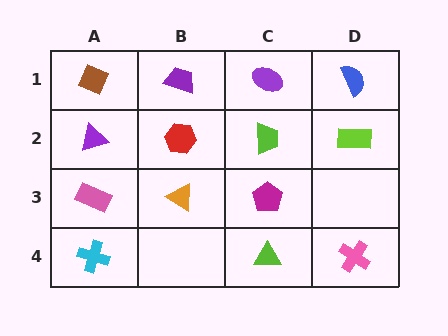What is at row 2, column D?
A lime rectangle.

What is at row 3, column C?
A magenta pentagon.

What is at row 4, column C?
A lime triangle.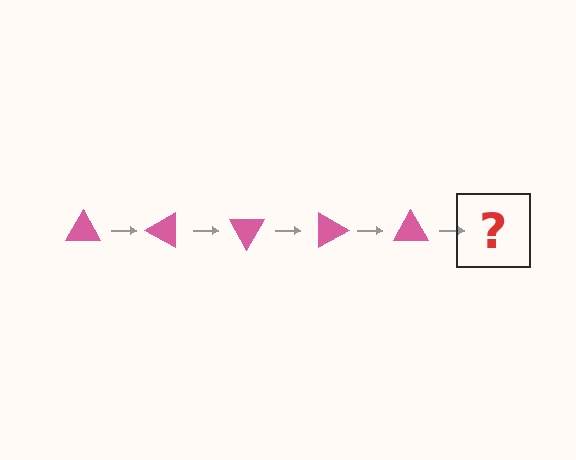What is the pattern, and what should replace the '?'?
The pattern is that the triangle rotates 30 degrees each step. The '?' should be a pink triangle rotated 150 degrees.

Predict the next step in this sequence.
The next step is a pink triangle rotated 150 degrees.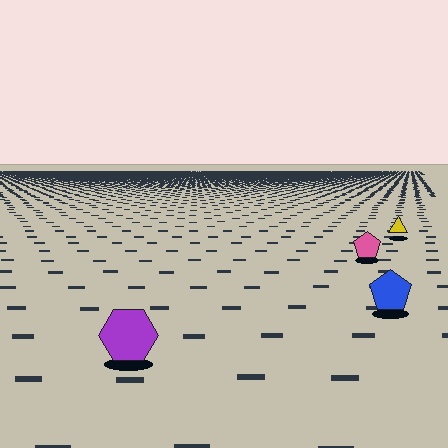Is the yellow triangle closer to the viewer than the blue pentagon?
No. The blue pentagon is closer — you can tell from the texture gradient: the ground texture is coarser near it.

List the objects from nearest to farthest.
From nearest to farthest: the purple hexagon, the blue pentagon, the pink pentagon, the yellow triangle.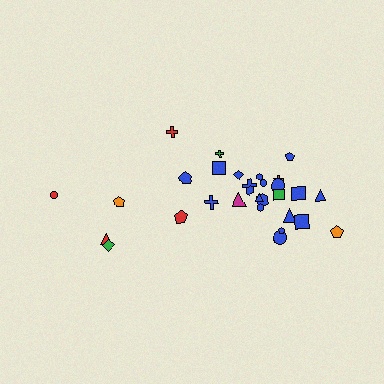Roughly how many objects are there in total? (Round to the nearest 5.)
Roughly 30 objects in total.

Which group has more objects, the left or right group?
The right group.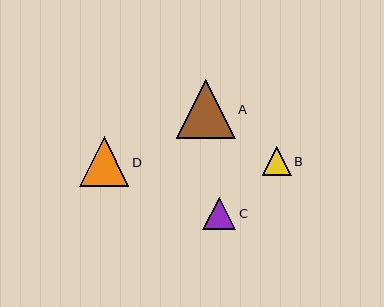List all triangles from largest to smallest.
From largest to smallest: A, D, C, B.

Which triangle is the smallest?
Triangle B is the smallest with a size of approximately 29 pixels.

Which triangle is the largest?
Triangle A is the largest with a size of approximately 59 pixels.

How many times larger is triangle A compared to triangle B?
Triangle A is approximately 2.0 times the size of triangle B.